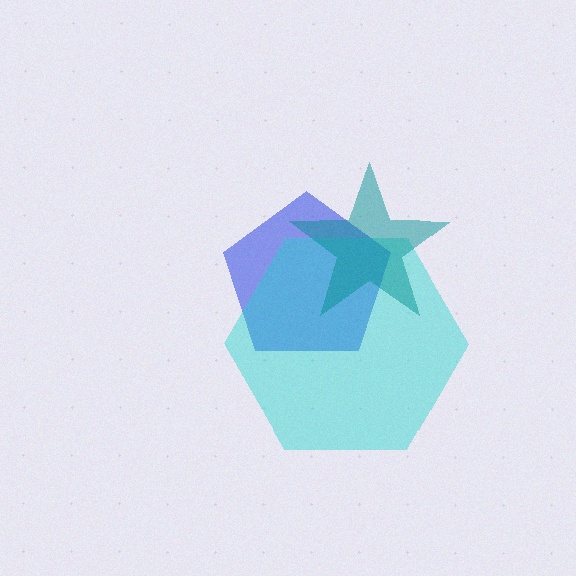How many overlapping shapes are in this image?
There are 3 overlapping shapes in the image.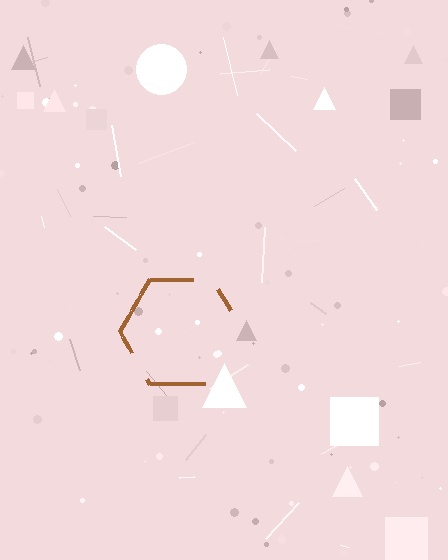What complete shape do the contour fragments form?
The contour fragments form a hexagon.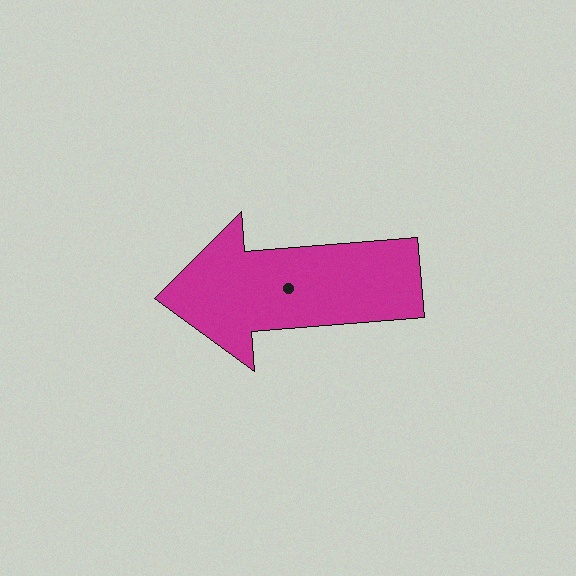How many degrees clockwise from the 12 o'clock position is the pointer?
Approximately 265 degrees.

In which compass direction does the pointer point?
West.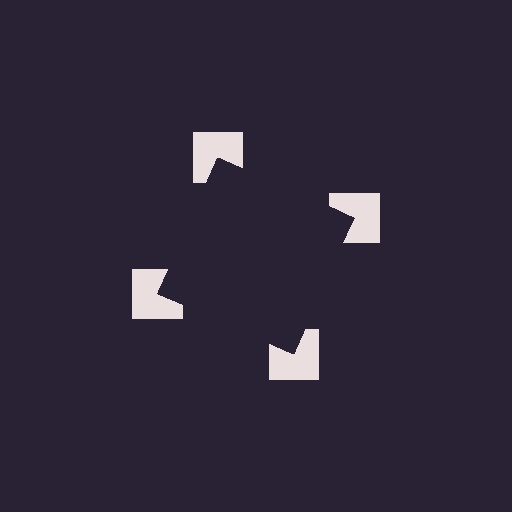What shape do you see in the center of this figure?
An illusory square — its edges are inferred from the aligned wedge cuts in the notched squares, not physically drawn.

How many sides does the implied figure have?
4 sides.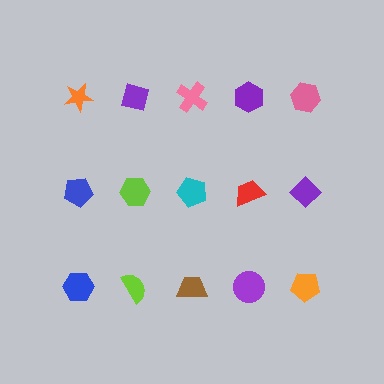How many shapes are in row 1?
5 shapes.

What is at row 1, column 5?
A pink hexagon.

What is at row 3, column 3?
A brown trapezoid.